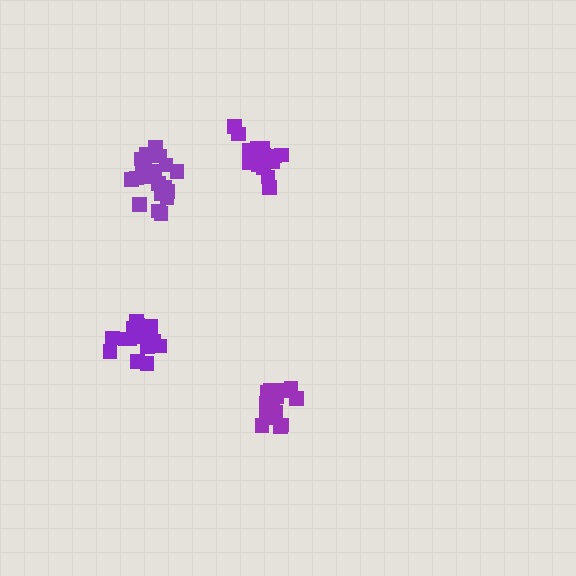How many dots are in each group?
Group 1: 16 dots, Group 2: 18 dots, Group 3: 16 dots, Group 4: 21 dots (71 total).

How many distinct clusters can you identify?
There are 4 distinct clusters.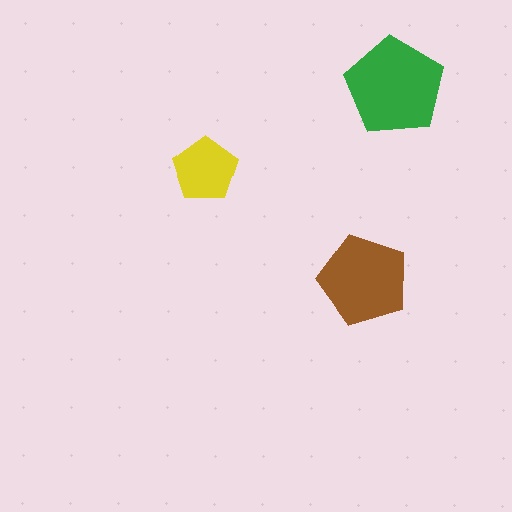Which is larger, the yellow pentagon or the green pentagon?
The green one.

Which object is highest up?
The green pentagon is topmost.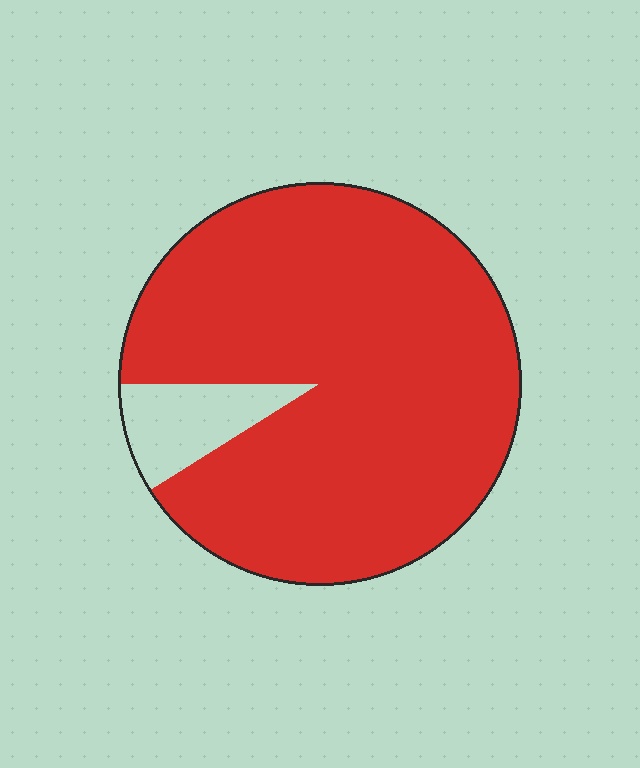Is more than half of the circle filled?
Yes.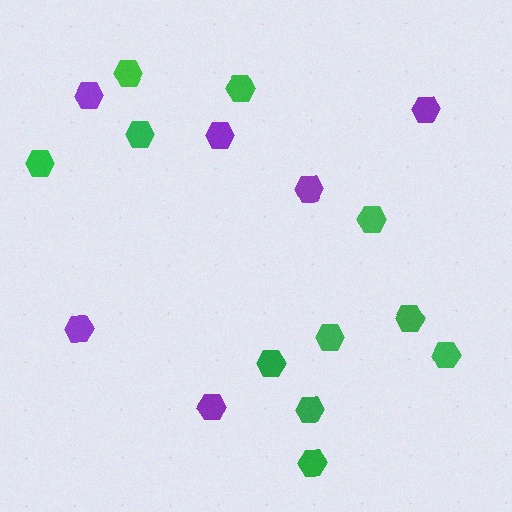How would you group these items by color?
There are 2 groups: one group of purple hexagons (6) and one group of green hexagons (11).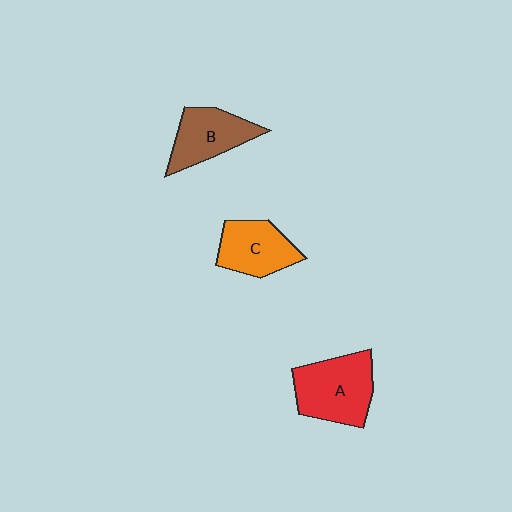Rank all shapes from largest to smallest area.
From largest to smallest: A (red), B (brown), C (orange).